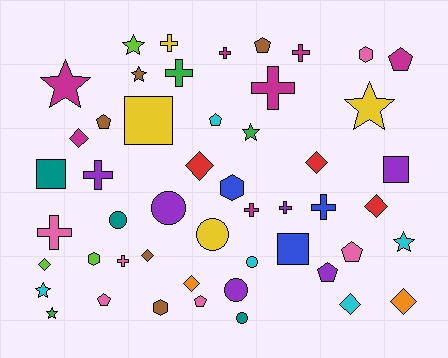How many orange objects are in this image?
There are 2 orange objects.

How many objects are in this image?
There are 50 objects.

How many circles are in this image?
There are 6 circles.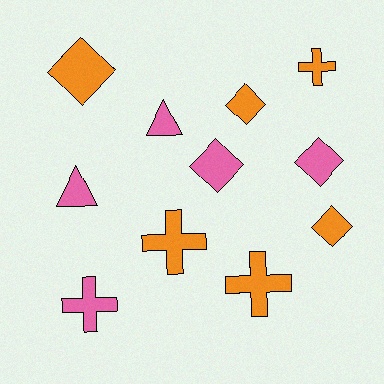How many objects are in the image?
There are 11 objects.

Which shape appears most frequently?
Diamond, with 5 objects.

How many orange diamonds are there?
There are 3 orange diamonds.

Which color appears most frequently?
Orange, with 6 objects.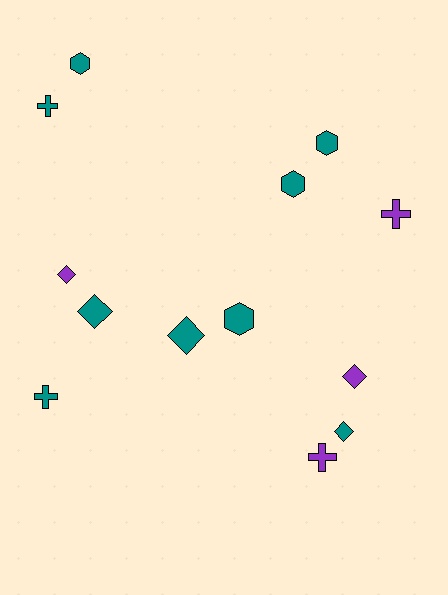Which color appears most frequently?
Teal, with 9 objects.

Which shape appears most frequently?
Diamond, with 5 objects.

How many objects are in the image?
There are 13 objects.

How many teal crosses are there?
There are 2 teal crosses.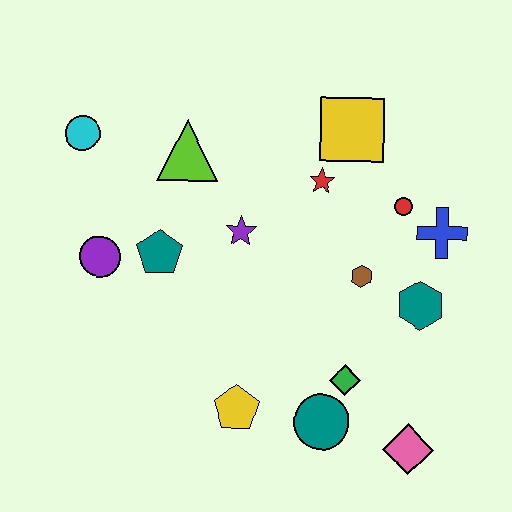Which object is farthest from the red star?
The pink diamond is farthest from the red star.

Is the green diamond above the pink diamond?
Yes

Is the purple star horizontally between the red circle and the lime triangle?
Yes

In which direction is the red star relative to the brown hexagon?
The red star is above the brown hexagon.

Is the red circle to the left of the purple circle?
No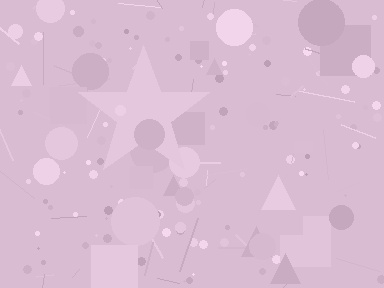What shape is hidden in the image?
A star is hidden in the image.